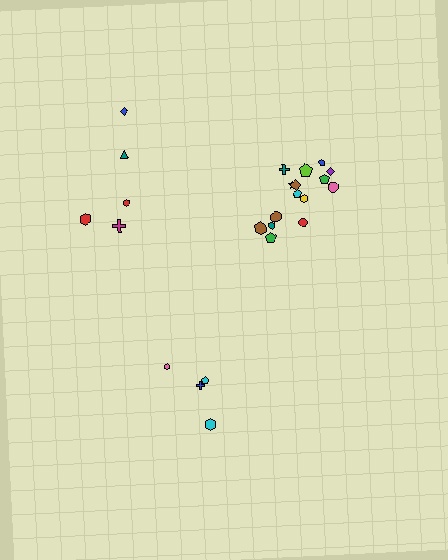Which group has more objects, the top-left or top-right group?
The top-right group.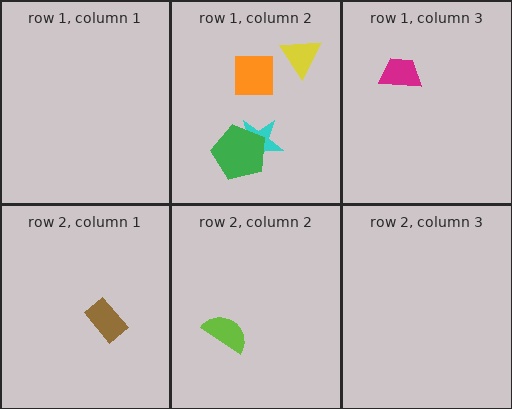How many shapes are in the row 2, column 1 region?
1.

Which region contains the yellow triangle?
The row 1, column 2 region.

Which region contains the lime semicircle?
The row 2, column 2 region.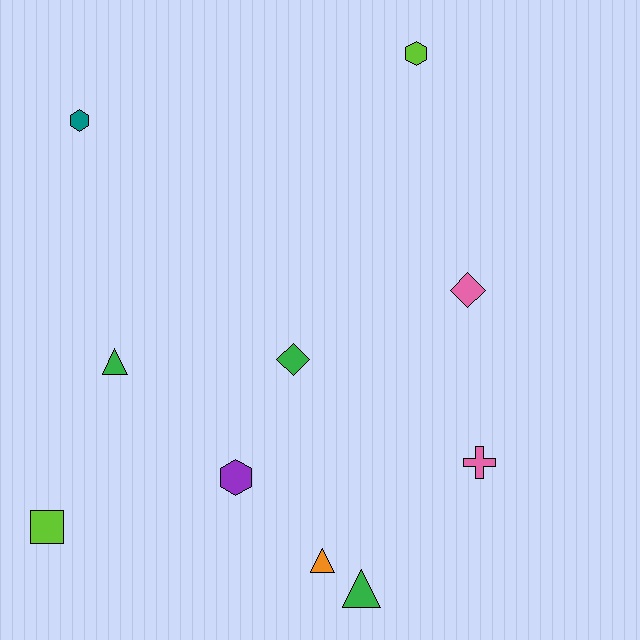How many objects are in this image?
There are 10 objects.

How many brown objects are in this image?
There are no brown objects.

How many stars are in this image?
There are no stars.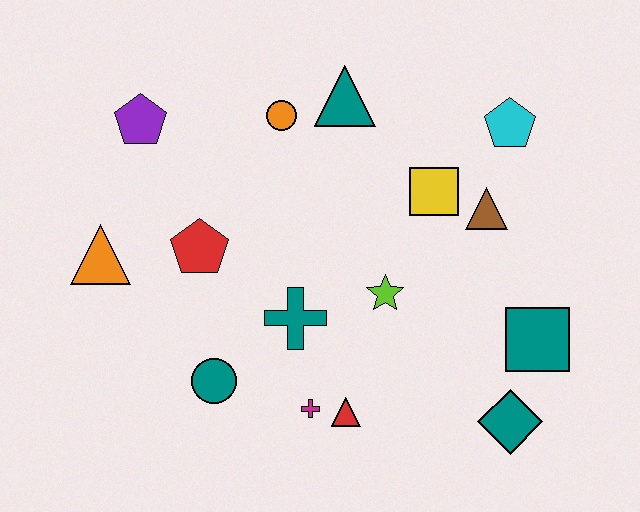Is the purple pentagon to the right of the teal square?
No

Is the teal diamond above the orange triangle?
No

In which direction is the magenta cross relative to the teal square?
The magenta cross is to the left of the teal square.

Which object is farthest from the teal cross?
The cyan pentagon is farthest from the teal cross.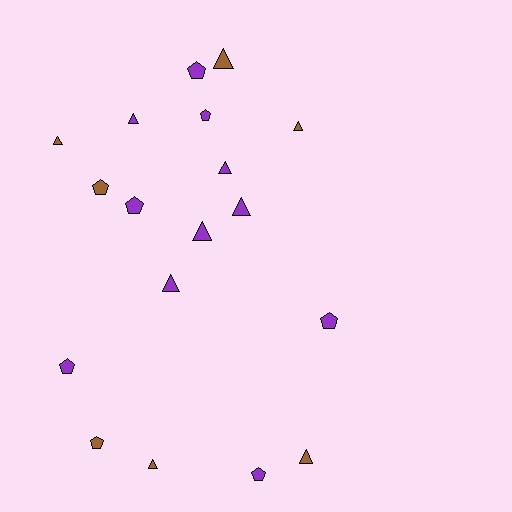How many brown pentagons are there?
There are 2 brown pentagons.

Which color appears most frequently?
Purple, with 11 objects.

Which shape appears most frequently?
Triangle, with 10 objects.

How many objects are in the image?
There are 18 objects.